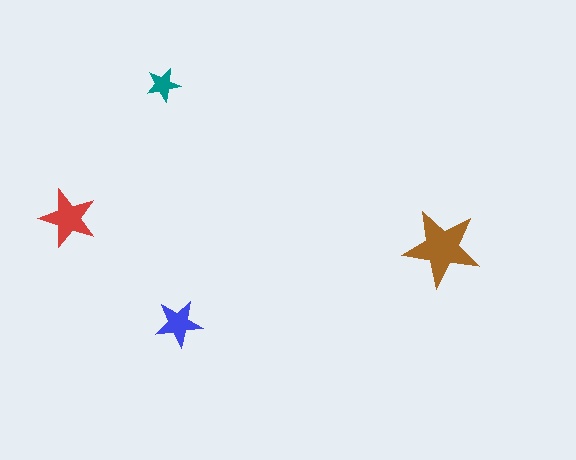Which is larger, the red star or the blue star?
The red one.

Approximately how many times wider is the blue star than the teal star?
About 1.5 times wider.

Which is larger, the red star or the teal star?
The red one.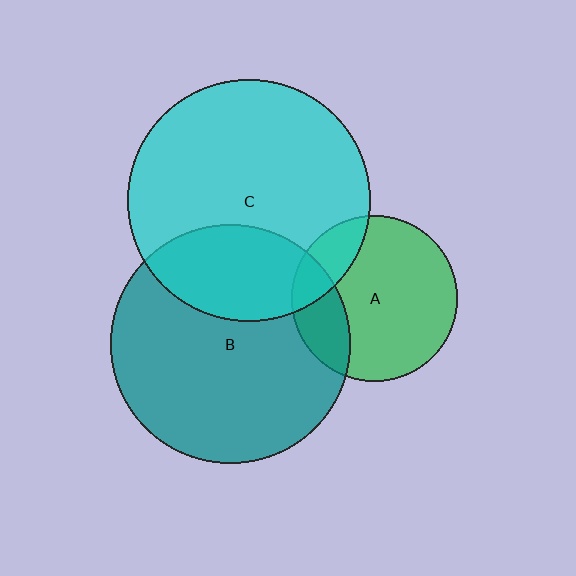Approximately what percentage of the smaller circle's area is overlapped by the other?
Approximately 30%.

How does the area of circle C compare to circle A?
Approximately 2.1 times.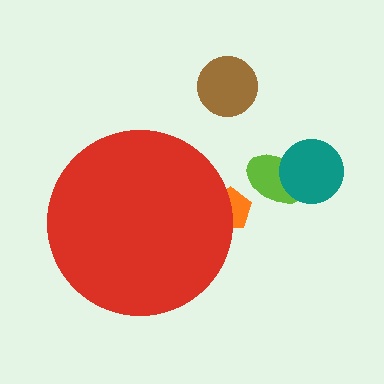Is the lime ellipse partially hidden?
No, the lime ellipse is fully visible.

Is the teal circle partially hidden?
No, the teal circle is fully visible.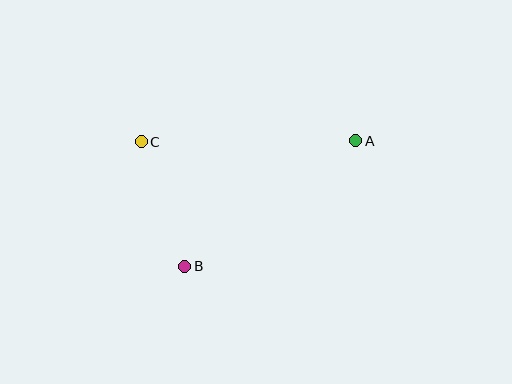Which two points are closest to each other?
Points B and C are closest to each other.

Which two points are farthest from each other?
Points A and C are farthest from each other.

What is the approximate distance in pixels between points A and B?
The distance between A and B is approximately 212 pixels.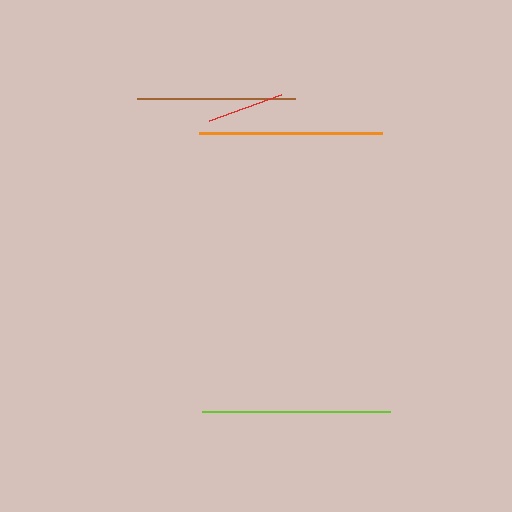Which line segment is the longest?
The lime line is the longest at approximately 188 pixels.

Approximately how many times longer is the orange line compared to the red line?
The orange line is approximately 2.4 times the length of the red line.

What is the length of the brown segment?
The brown segment is approximately 158 pixels long.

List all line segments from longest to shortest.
From longest to shortest: lime, orange, brown, red.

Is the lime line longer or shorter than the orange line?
The lime line is longer than the orange line.